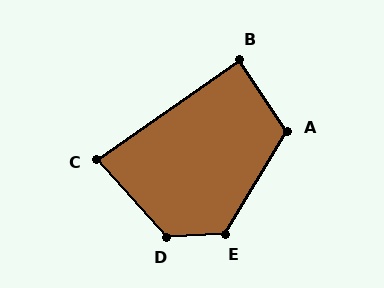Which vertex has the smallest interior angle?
C, at approximately 83 degrees.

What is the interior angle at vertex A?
Approximately 115 degrees (obtuse).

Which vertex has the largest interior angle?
D, at approximately 129 degrees.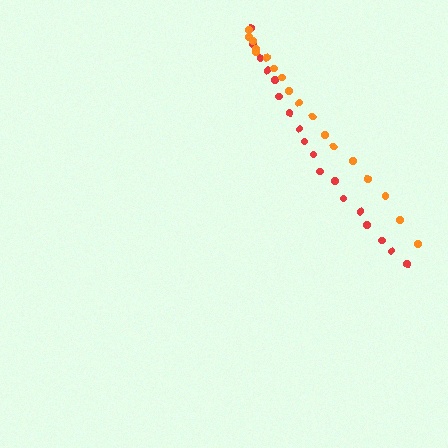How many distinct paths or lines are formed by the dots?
There are 2 distinct paths.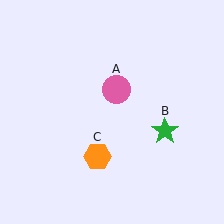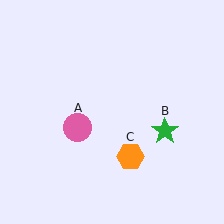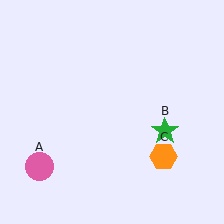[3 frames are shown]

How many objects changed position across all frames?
2 objects changed position: pink circle (object A), orange hexagon (object C).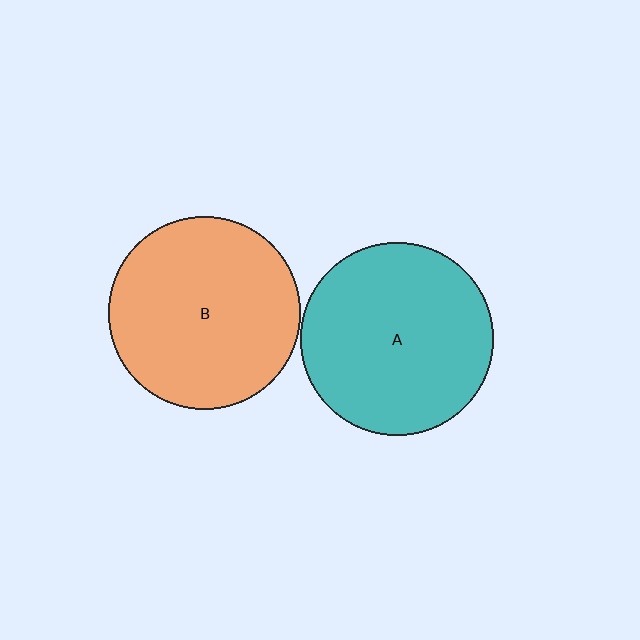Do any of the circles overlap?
No, none of the circles overlap.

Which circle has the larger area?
Circle A (teal).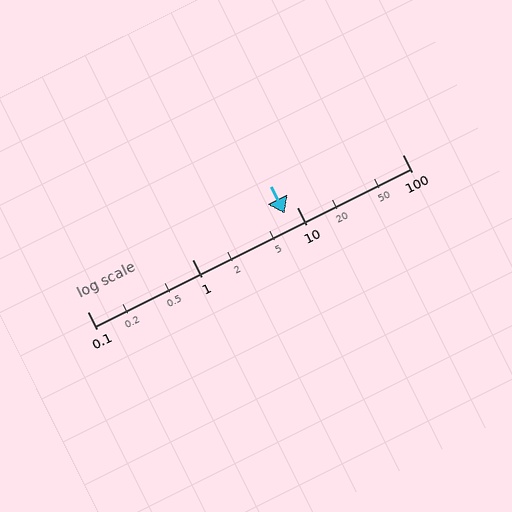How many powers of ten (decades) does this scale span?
The scale spans 3 decades, from 0.1 to 100.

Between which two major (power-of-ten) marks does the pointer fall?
The pointer is between 1 and 10.